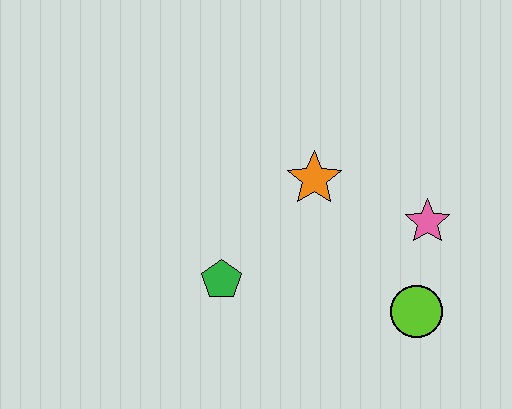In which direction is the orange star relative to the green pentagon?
The orange star is above the green pentagon.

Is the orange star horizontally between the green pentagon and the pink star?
Yes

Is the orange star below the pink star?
No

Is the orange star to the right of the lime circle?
No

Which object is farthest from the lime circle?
The green pentagon is farthest from the lime circle.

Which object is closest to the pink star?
The lime circle is closest to the pink star.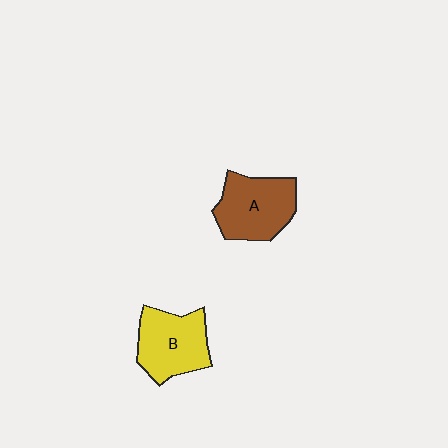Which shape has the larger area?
Shape A (brown).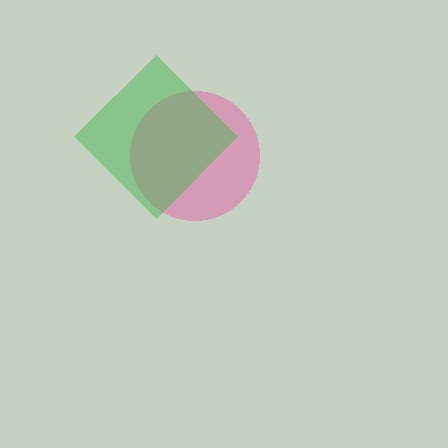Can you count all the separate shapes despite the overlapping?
Yes, there are 2 separate shapes.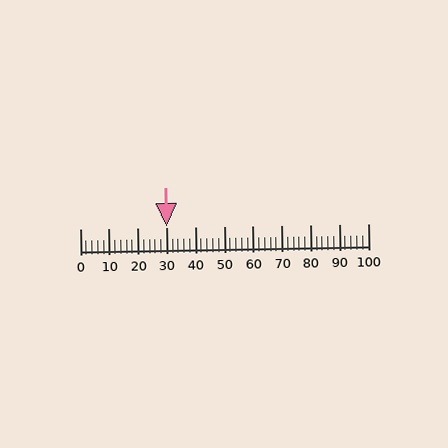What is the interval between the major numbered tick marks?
The major tick marks are spaced 10 units apart.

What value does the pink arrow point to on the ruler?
The pink arrow points to approximately 30.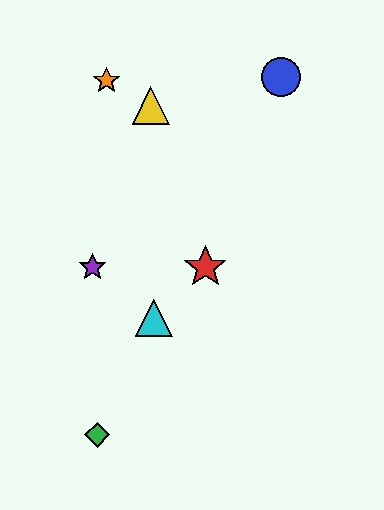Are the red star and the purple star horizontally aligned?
Yes, both are at y≈267.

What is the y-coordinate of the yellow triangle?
The yellow triangle is at y≈105.